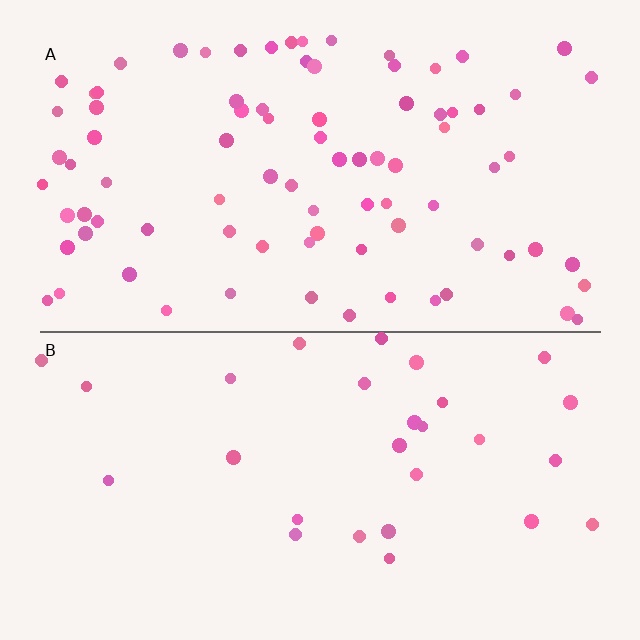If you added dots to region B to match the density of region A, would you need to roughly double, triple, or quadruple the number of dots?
Approximately triple.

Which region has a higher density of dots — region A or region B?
A (the top).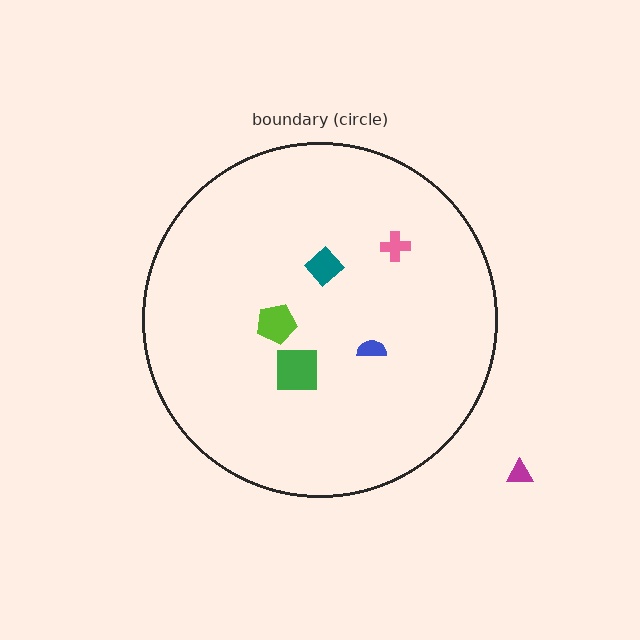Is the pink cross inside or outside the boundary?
Inside.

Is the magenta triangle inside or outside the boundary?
Outside.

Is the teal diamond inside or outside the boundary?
Inside.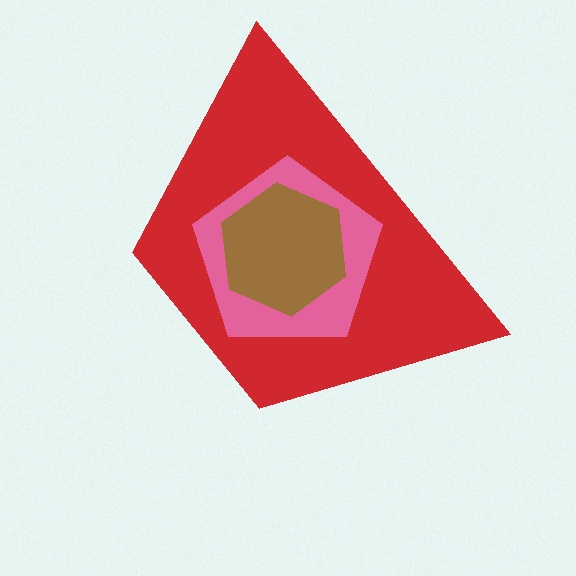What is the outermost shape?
The red trapezoid.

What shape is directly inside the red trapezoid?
The pink pentagon.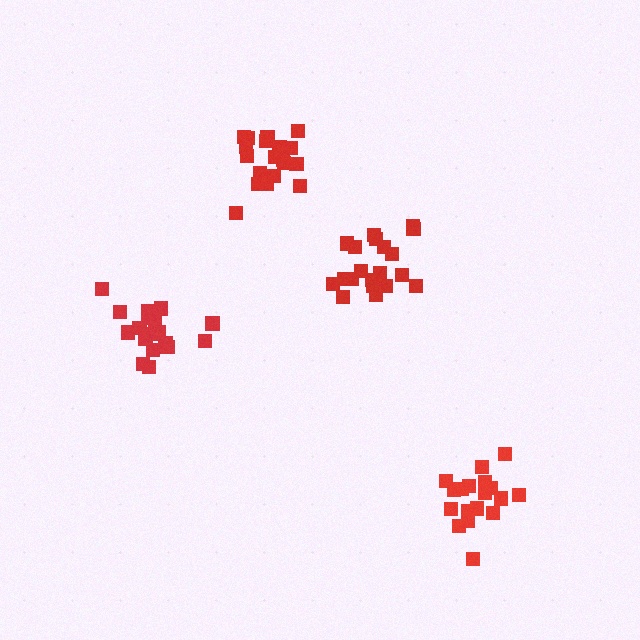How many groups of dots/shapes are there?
There are 4 groups.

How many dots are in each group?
Group 1: 18 dots, Group 2: 21 dots, Group 3: 20 dots, Group 4: 21 dots (80 total).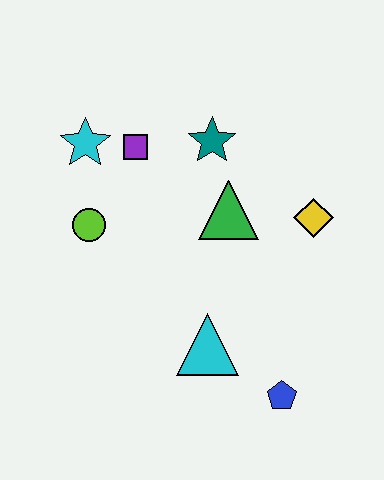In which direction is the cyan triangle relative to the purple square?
The cyan triangle is below the purple square.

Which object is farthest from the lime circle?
The blue pentagon is farthest from the lime circle.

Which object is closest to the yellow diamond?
The green triangle is closest to the yellow diamond.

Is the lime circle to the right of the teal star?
No